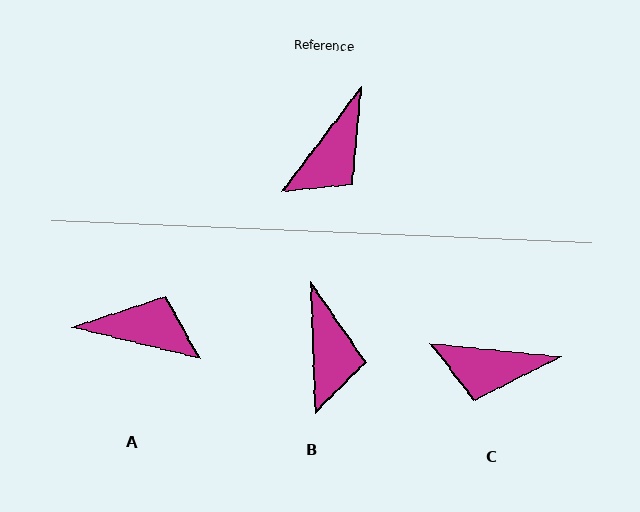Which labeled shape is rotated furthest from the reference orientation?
A, about 113 degrees away.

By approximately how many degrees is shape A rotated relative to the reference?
Approximately 113 degrees counter-clockwise.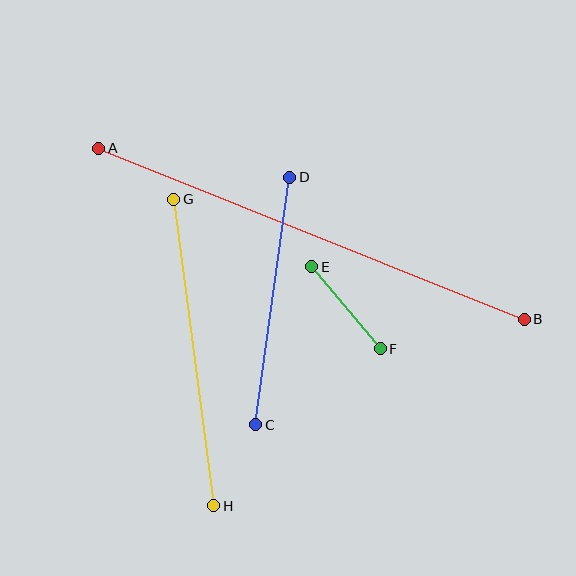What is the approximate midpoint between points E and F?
The midpoint is at approximately (346, 308) pixels.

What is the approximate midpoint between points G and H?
The midpoint is at approximately (194, 352) pixels.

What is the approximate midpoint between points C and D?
The midpoint is at approximately (273, 301) pixels.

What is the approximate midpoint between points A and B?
The midpoint is at approximately (311, 234) pixels.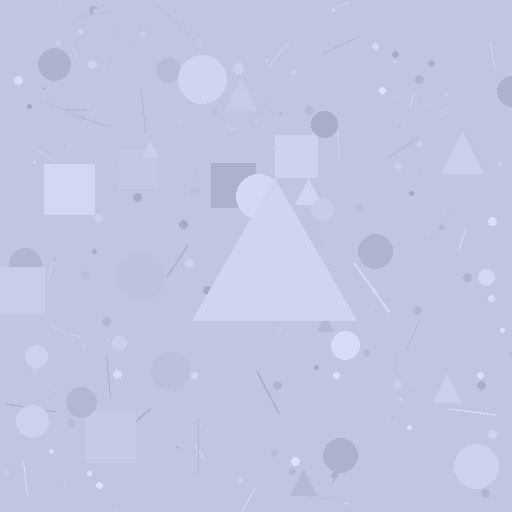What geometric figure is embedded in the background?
A triangle is embedded in the background.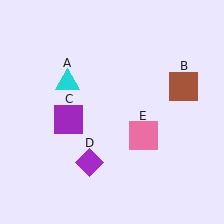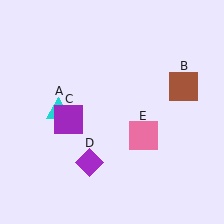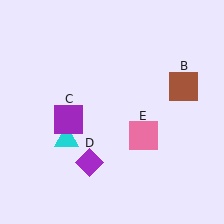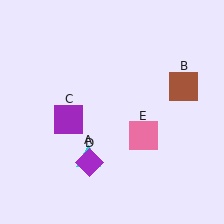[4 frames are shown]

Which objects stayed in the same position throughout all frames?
Brown square (object B) and purple square (object C) and purple diamond (object D) and pink square (object E) remained stationary.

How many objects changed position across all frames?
1 object changed position: cyan triangle (object A).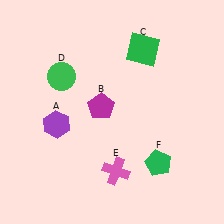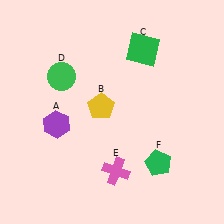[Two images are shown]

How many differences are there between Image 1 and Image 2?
There is 1 difference between the two images.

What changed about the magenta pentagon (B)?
In Image 1, B is magenta. In Image 2, it changed to yellow.